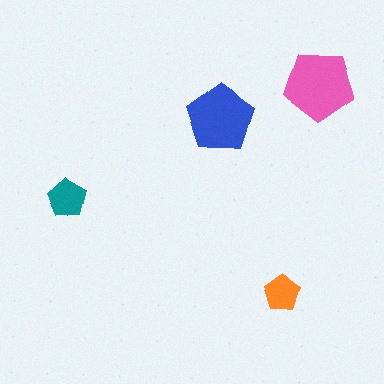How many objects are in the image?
There are 4 objects in the image.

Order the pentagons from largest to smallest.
the pink one, the blue one, the teal one, the orange one.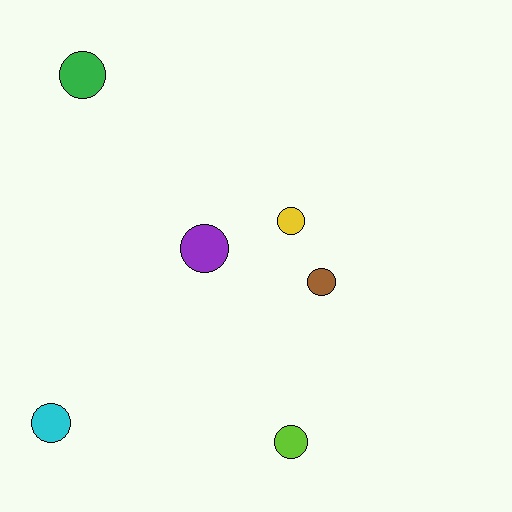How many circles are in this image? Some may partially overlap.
There are 6 circles.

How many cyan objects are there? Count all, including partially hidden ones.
There is 1 cyan object.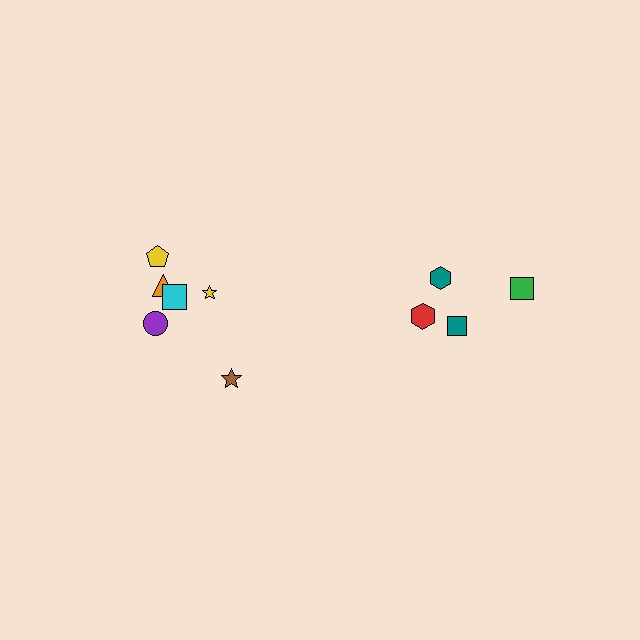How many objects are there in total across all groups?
There are 10 objects.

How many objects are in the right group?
There are 4 objects.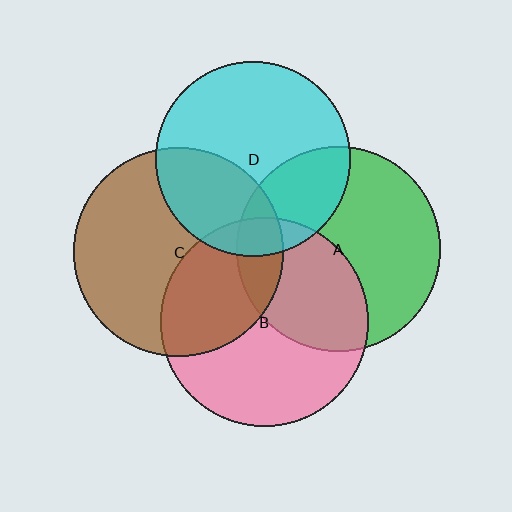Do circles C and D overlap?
Yes.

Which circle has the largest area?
Circle C (brown).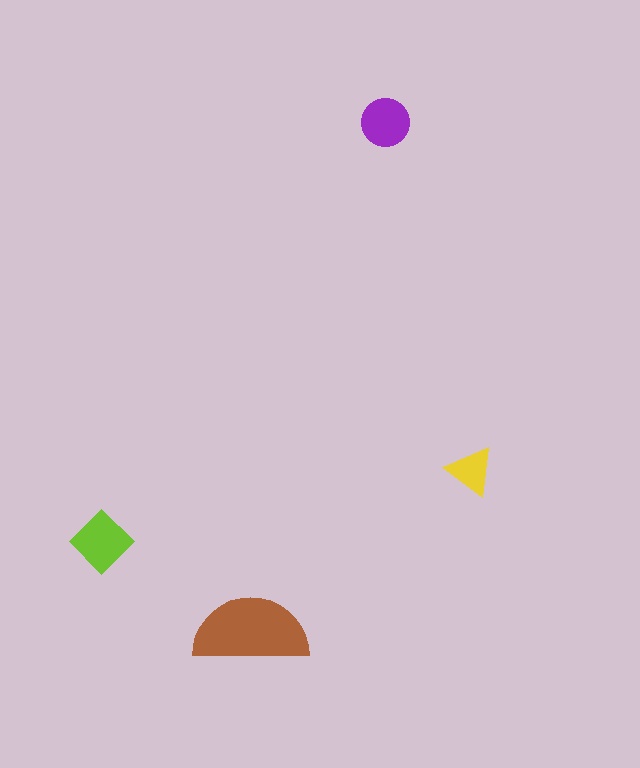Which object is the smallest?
The yellow triangle.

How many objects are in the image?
There are 4 objects in the image.